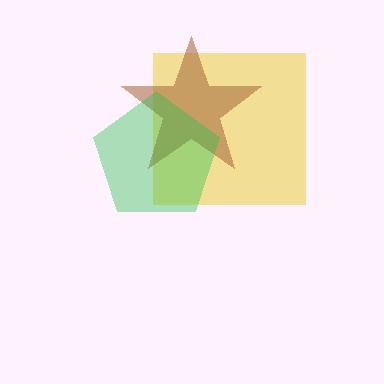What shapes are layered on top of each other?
The layered shapes are: a yellow square, a brown star, a green pentagon.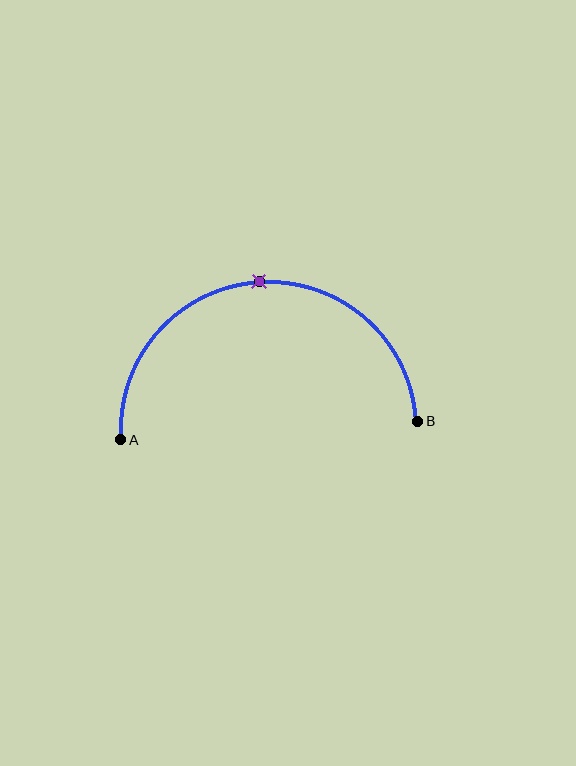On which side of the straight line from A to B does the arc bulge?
The arc bulges above the straight line connecting A and B.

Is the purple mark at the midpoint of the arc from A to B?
Yes. The purple mark lies on the arc at equal arc-length from both A and B — it is the arc midpoint.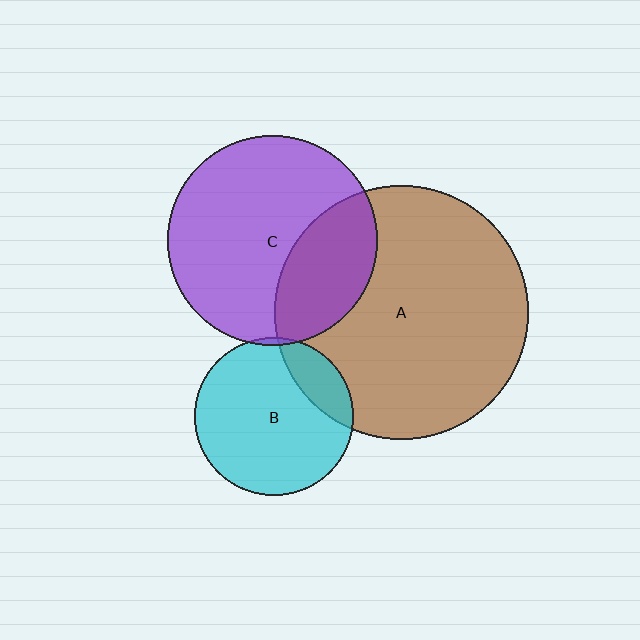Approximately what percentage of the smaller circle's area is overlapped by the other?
Approximately 15%.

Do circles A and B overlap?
Yes.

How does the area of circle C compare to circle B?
Approximately 1.8 times.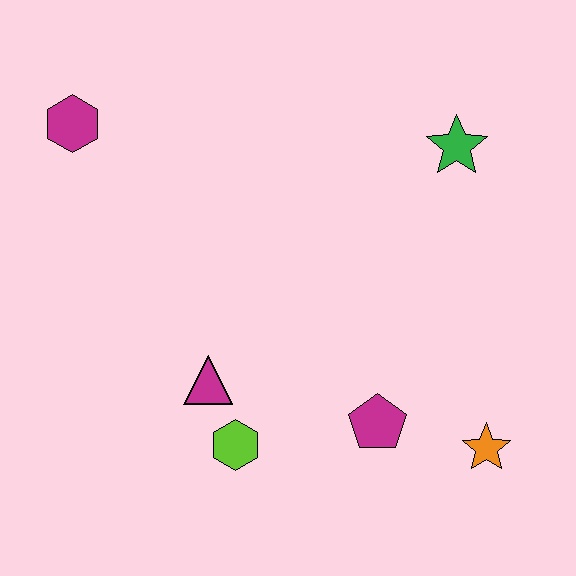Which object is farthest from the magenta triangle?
The green star is farthest from the magenta triangle.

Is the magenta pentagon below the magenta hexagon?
Yes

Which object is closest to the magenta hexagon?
The magenta triangle is closest to the magenta hexagon.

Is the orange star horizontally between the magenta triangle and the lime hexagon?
No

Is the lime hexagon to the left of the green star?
Yes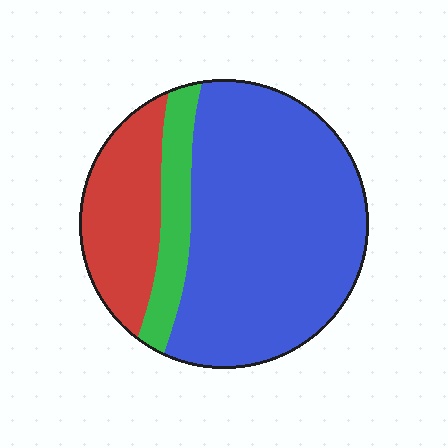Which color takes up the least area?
Green, at roughly 10%.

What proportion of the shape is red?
Red covers around 20% of the shape.